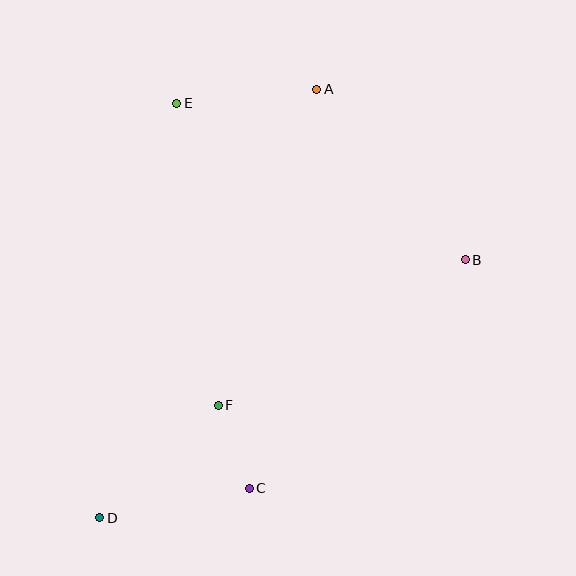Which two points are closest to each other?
Points C and F are closest to each other.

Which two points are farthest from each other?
Points A and D are farthest from each other.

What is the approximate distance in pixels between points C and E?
The distance between C and E is approximately 392 pixels.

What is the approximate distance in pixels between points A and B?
The distance between A and B is approximately 226 pixels.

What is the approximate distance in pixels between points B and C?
The distance between B and C is approximately 314 pixels.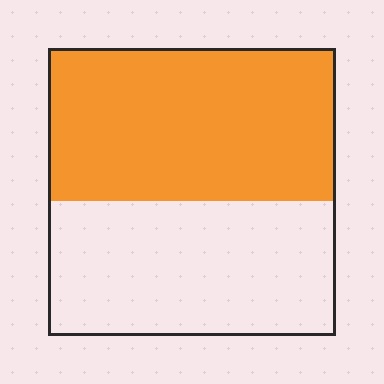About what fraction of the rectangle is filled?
About one half (1/2).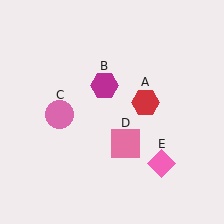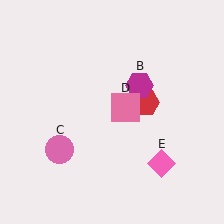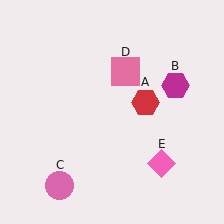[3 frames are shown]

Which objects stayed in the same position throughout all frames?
Red hexagon (object A) and pink diamond (object E) remained stationary.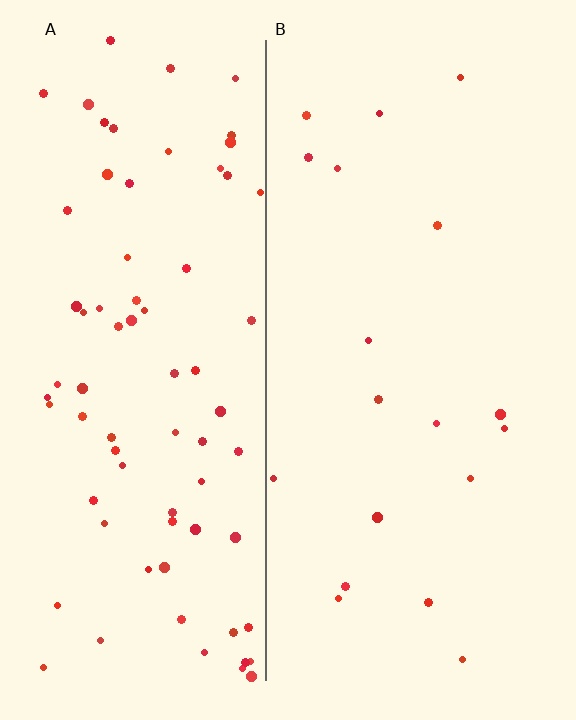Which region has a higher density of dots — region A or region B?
A (the left).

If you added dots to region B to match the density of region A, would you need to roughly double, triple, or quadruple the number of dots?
Approximately quadruple.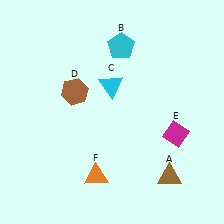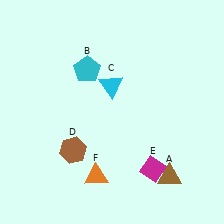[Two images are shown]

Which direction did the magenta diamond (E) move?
The magenta diamond (E) moved down.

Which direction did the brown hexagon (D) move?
The brown hexagon (D) moved down.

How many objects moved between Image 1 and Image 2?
3 objects moved between the two images.